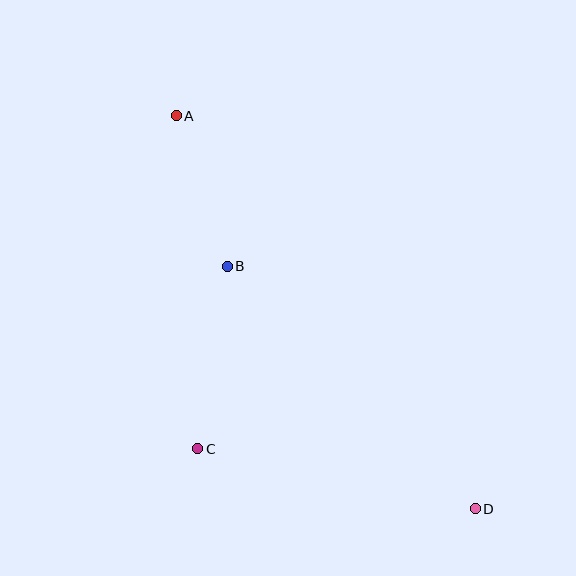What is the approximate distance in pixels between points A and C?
The distance between A and C is approximately 334 pixels.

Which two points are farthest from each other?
Points A and D are farthest from each other.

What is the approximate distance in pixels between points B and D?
The distance between B and D is approximately 347 pixels.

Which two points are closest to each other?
Points A and B are closest to each other.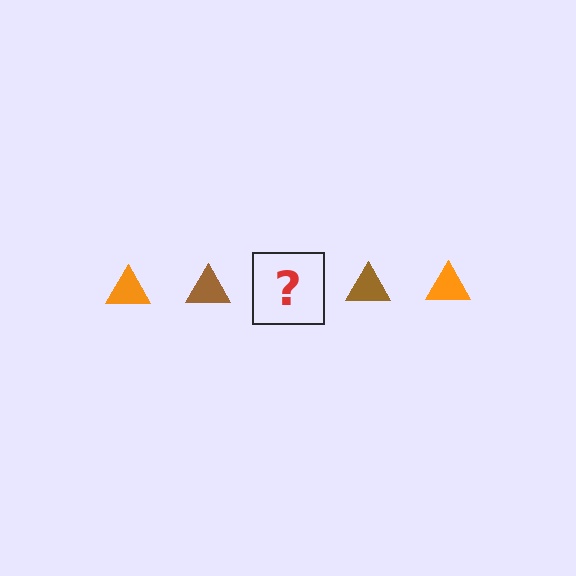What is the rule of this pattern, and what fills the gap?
The rule is that the pattern cycles through orange, brown triangles. The gap should be filled with an orange triangle.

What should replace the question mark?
The question mark should be replaced with an orange triangle.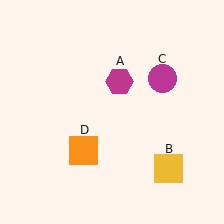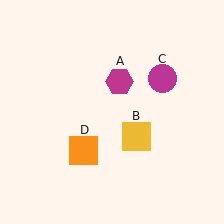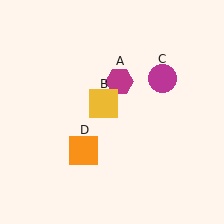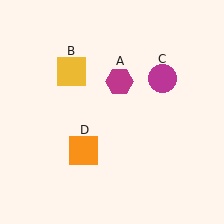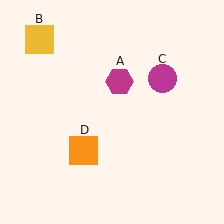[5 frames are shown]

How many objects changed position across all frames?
1 object changed position: yellow square (object B).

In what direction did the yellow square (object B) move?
The yellow square (object B) moved up and to the left.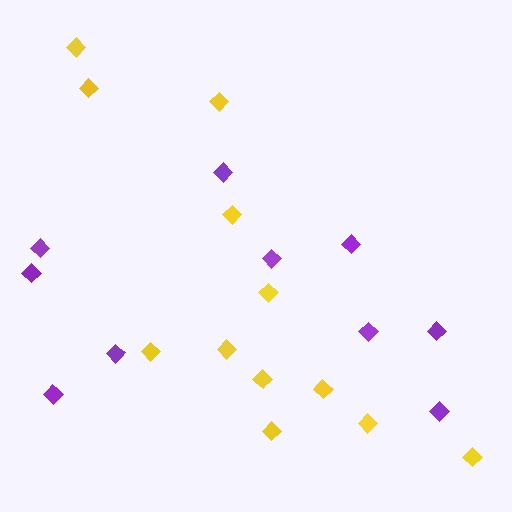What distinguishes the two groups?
There are 2 groups: one group of purple diamonds (10) and one group of yellow diamonds (12).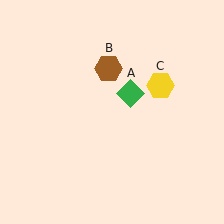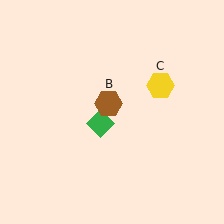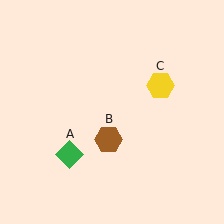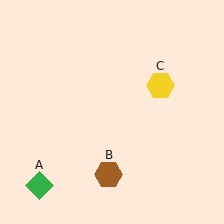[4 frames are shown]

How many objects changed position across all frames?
2 objects changed position: green diamond (object A), brown hexagon (object B).